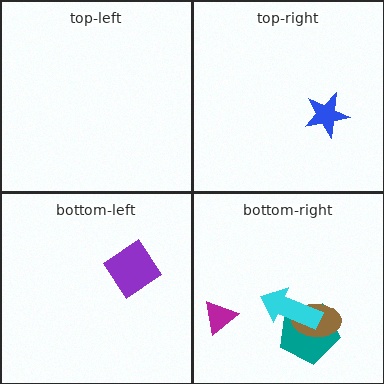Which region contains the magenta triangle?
The bottom-right region.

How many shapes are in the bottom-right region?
4.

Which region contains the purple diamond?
The bottom-left region.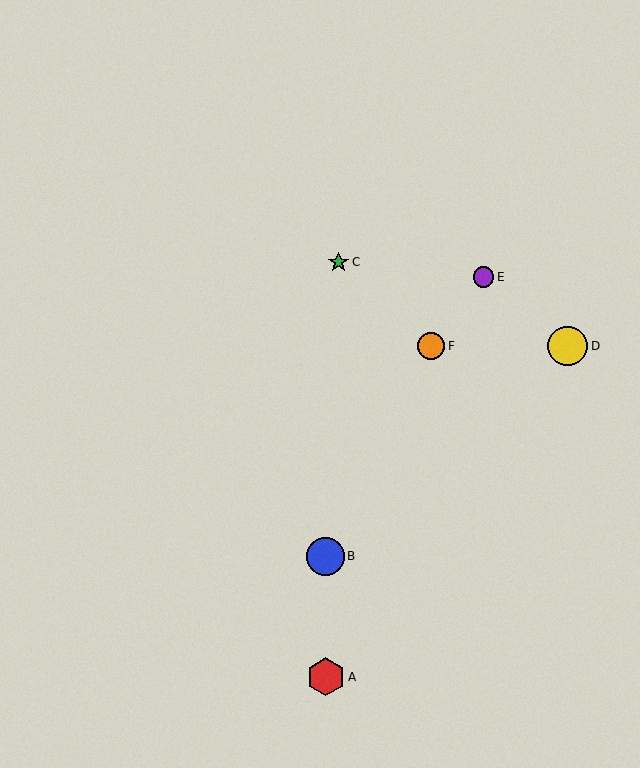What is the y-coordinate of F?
Object F is at y≈346.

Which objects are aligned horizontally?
Objects D, F are aligned horizontally.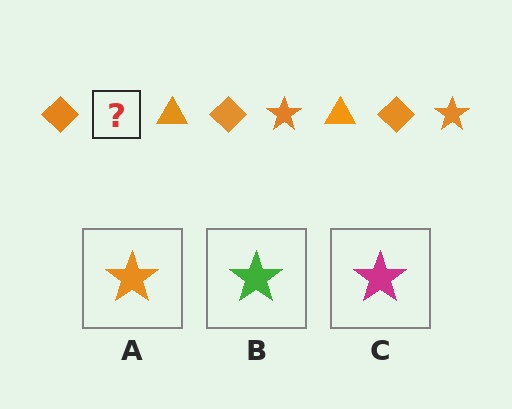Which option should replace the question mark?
Option A.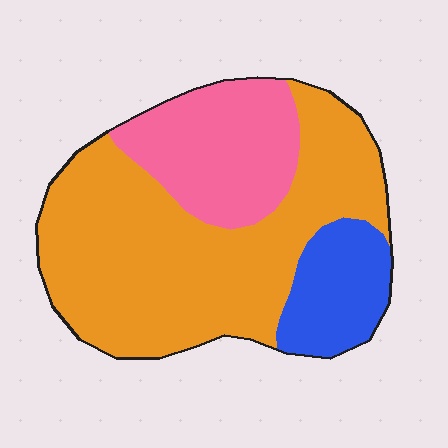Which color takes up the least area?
Blue, at roughly 15%.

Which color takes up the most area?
Orange, at roughly 60%.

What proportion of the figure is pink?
Pink covers around 25% of the figure.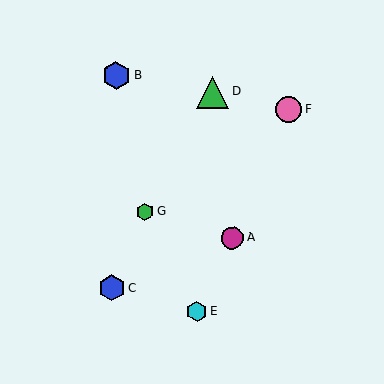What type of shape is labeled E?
Shape E is a cyan hexagon.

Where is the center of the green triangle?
The center of the green triangle is at (213, 92).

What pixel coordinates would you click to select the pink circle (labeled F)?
Click at (289, 109) to select the pink circle F.